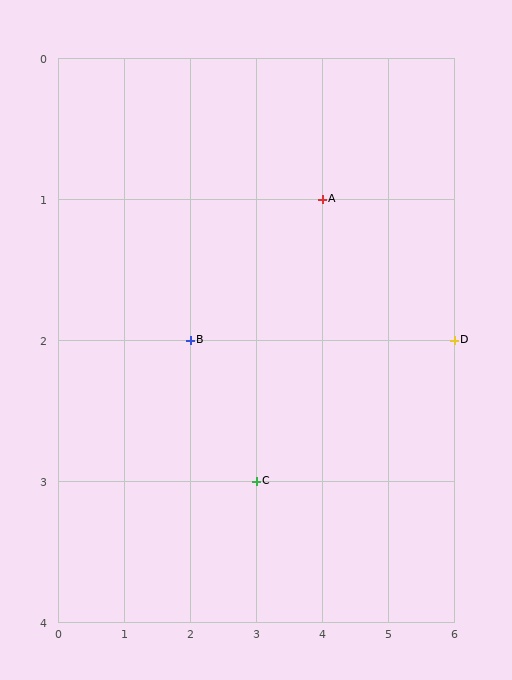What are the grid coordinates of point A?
Point A is at grid coordinates (4, 1).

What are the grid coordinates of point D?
Point D is at grid coordinates (6, 2).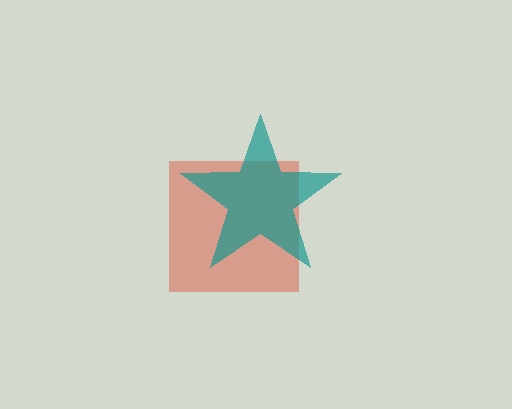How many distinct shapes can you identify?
There are 2 distinct shapes: a red square, a teal star.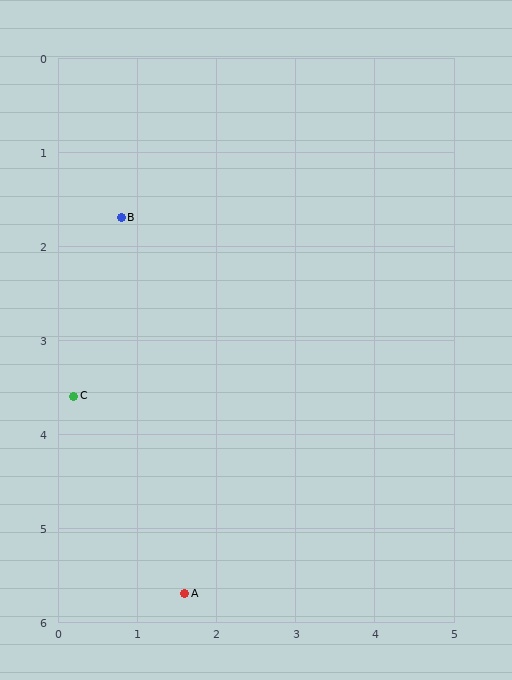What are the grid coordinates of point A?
Point A is at approximately (1.6, 5.7).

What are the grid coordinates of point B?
Point B is at approximately (0.8, 1.7).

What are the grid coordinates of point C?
Point C is at approximately (0.2, 3.6).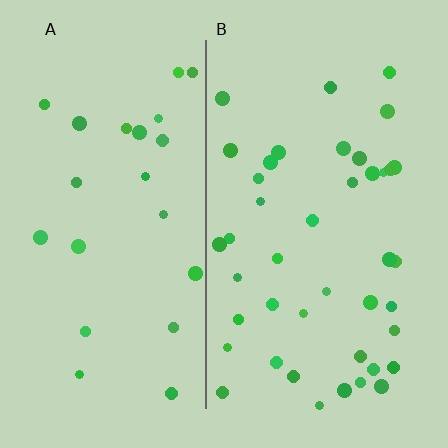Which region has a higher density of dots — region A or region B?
B (the right).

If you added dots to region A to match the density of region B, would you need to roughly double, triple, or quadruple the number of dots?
Approximately double.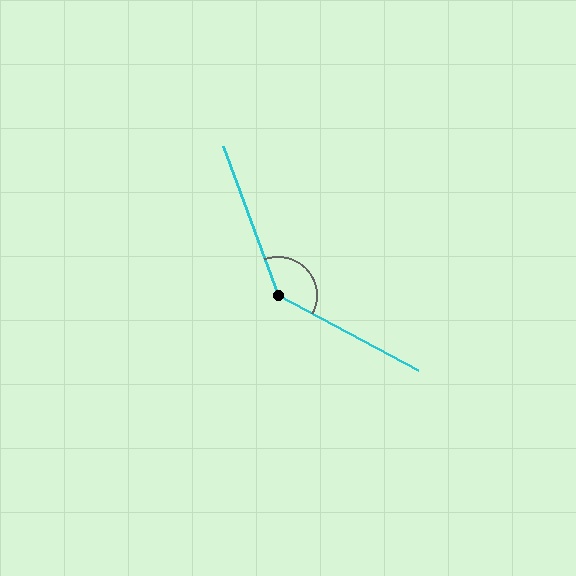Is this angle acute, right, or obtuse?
It is obtuse.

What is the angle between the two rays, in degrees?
Approximately 138 degrees.